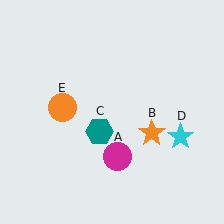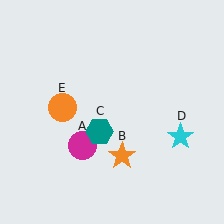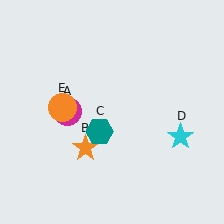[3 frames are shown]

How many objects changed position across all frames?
2 objects changed position: magenta circle (object A), orange star (object B).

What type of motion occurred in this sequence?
The magenta circle (object A), orange star (object B) rotated clockwise around the center of the scene.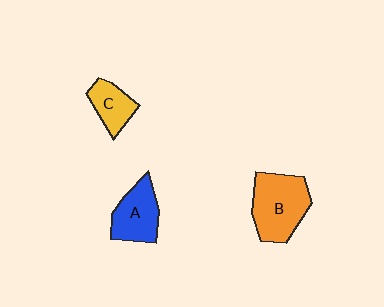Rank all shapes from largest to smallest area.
From largest to smallest: B (orange), A (blue), C (yellow).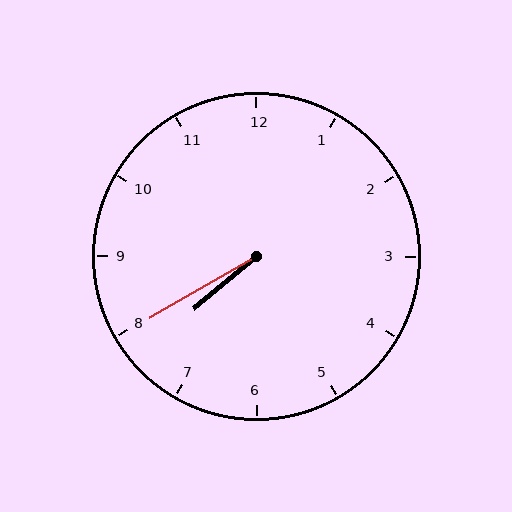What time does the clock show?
7:40.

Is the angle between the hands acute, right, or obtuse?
It is acute.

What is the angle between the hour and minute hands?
Approximately 10 degrees.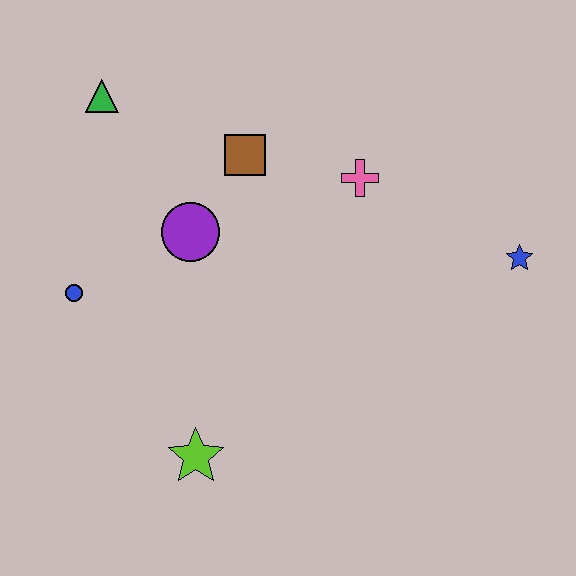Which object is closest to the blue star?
The pink cross is closest to the blue star.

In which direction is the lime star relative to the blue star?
The lime star is to the left of the blue star.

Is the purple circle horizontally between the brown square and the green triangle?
Yes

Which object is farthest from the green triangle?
The blue star is farthest from the green triangle.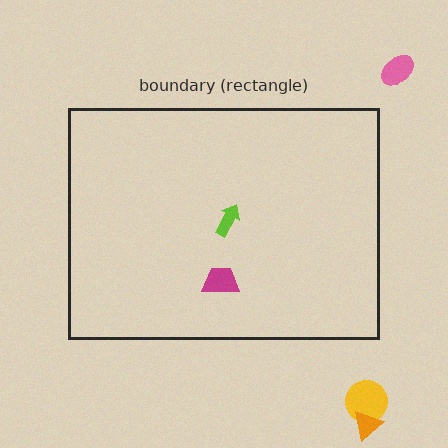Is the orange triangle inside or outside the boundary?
Outside.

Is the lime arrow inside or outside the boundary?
Inside.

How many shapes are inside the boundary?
2 inside, 3 outside.